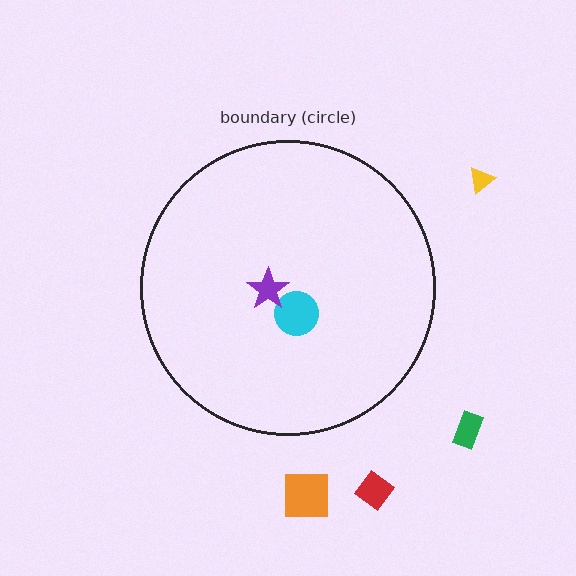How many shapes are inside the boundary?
2 inside, 4 outside.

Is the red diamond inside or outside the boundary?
Outside.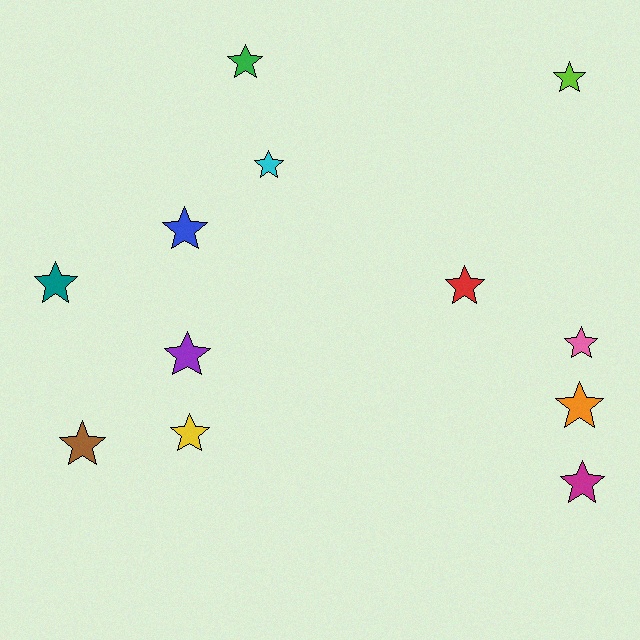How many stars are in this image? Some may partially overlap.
There are 12 stars.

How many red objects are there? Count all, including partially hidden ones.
There is 1 red object.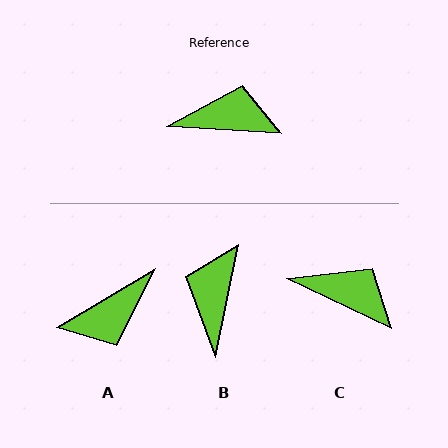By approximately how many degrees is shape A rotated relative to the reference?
Approximately 146 degrees clockwise.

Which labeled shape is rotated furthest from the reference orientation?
A, about 146 degrees away.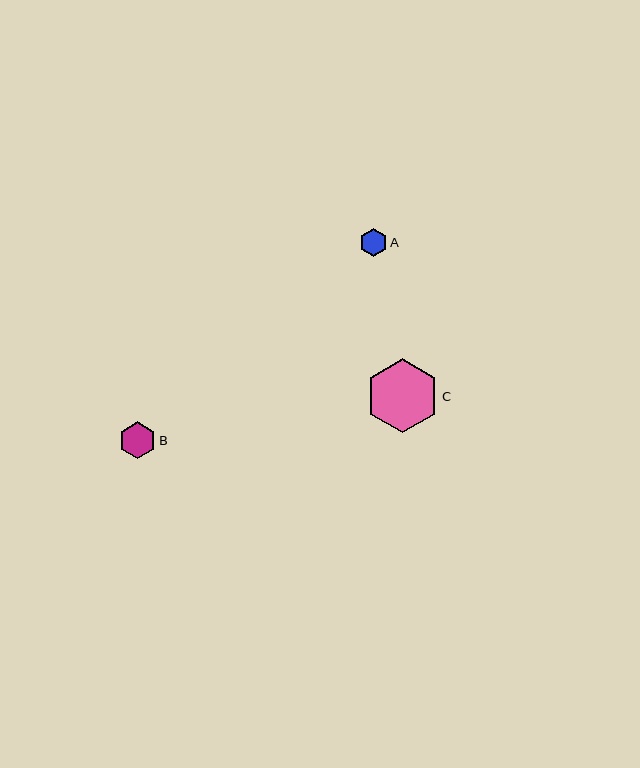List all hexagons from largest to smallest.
From largest to smallest: C, B, A.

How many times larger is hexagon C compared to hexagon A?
Hexagon C is approximately 2.6 times the size of hexagon A.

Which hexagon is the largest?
Hexagon C is the largest with a size of approximately 74 pixels.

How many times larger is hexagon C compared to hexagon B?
Hexagon C is approximately 2.0 times the size of hexagon B.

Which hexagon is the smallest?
Hexagon A is the smallest with a size of approximately 28 pixels.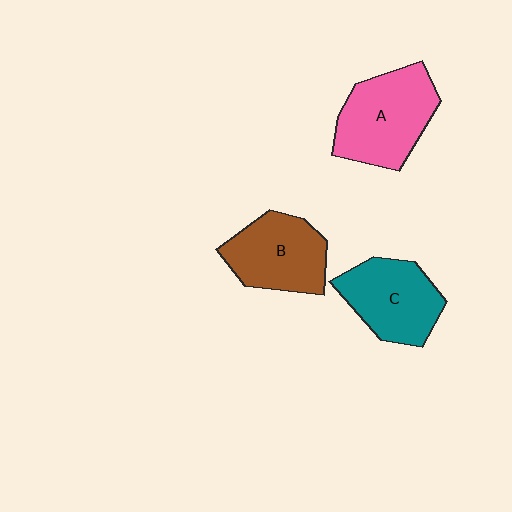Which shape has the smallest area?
Shape B (brown).